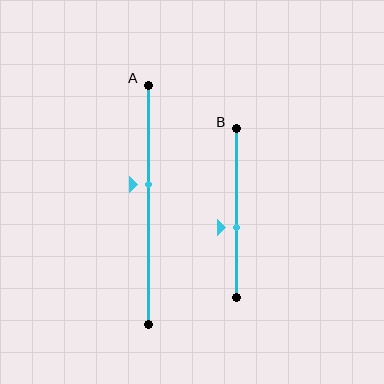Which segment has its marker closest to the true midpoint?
Segment A has its marker closest to the true midpoint.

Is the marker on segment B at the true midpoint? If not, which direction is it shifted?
No, the marker on segment B is shifted downward by about 9% of the segment length.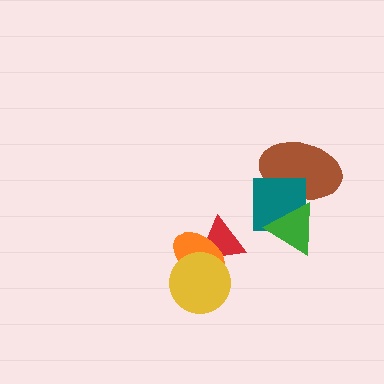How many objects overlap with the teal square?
2 objects overlap with the teal square.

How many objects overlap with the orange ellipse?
2 objects overlap with the orange ellipse.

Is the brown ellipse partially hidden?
Yes, it is partially covered by another shape.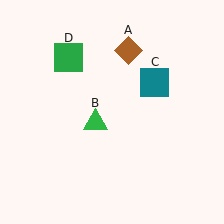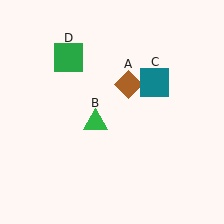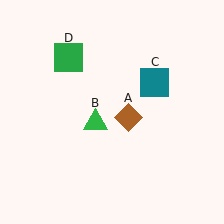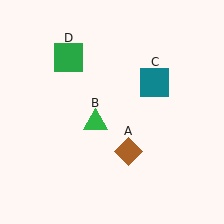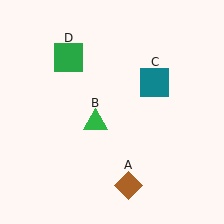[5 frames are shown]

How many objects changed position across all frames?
1 object changed position: brown diamond (object A).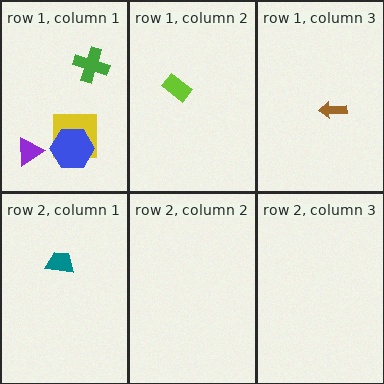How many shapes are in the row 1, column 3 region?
1.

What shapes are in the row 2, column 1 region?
The teal trapezoid.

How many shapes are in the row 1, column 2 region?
1.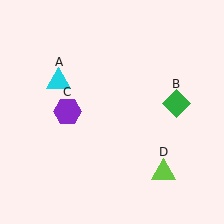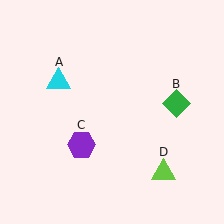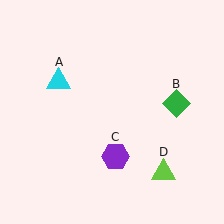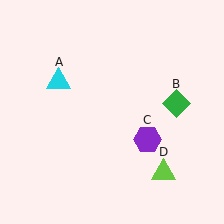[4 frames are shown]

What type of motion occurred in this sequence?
The purple hexagon (object C) rotated counterclockwise around the center of the scene.